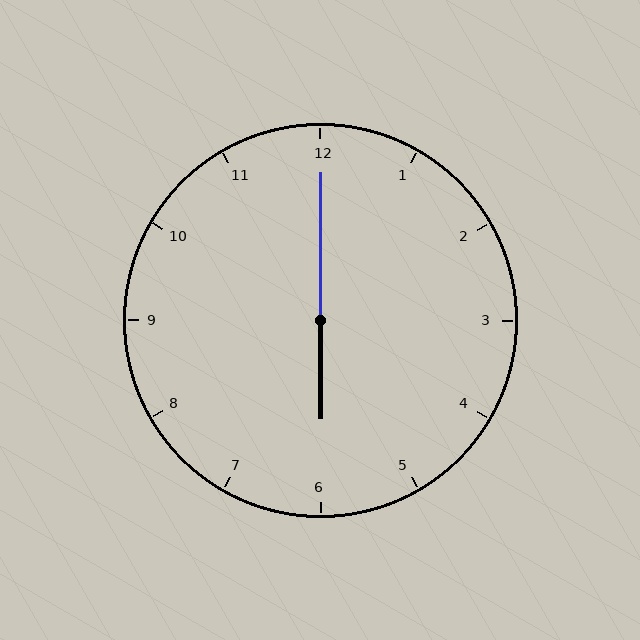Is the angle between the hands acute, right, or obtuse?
It is obtuse.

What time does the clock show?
6:00.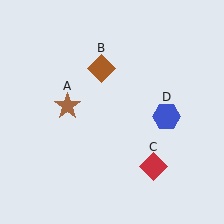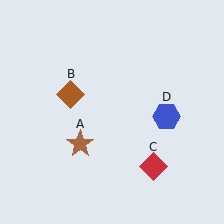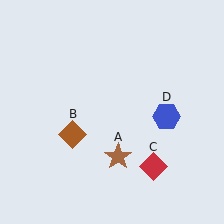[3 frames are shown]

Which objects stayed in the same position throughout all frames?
Red diamond (object C) and blue hexagon (object D) remained stationary.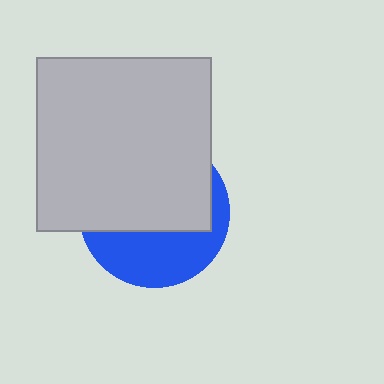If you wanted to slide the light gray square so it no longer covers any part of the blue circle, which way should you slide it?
Slide it up — that is the most direct way to separate the two shapes.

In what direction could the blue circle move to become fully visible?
The blue circle could move down. That would shift it out from behind the light gray square entirely.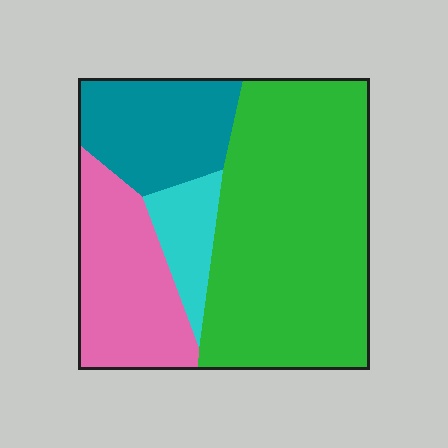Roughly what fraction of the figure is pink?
Pink covers about 20% of the figure.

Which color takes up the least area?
Cyan, at roughly 10%.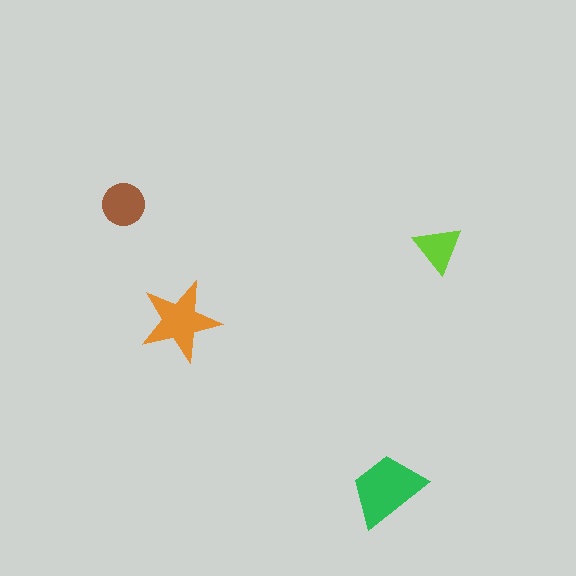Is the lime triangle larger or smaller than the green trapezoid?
Smaller.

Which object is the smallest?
The lime triangle.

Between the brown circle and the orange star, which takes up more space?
The orange star.